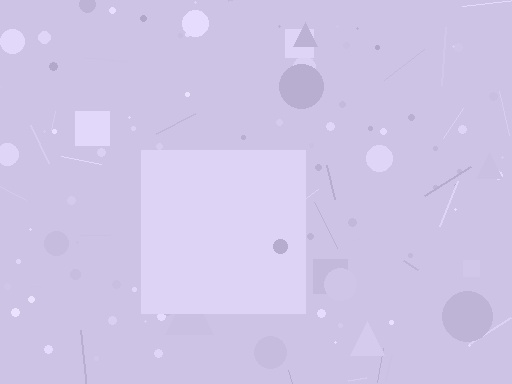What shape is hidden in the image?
A square is hidden in the image.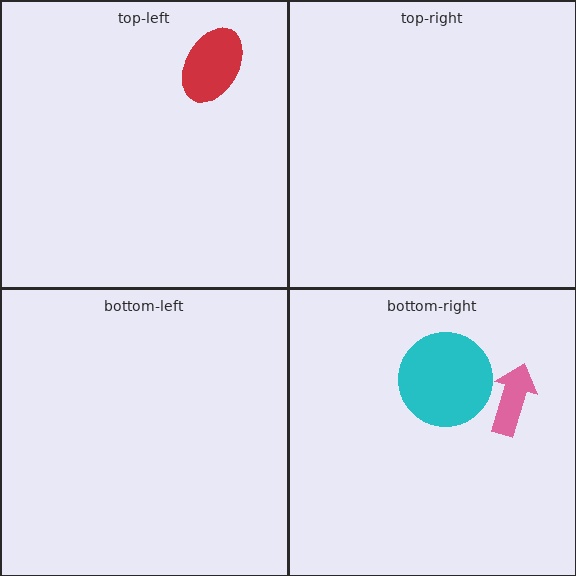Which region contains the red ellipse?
The top-left region.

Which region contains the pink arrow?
The bottom-right region.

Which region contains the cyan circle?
The bottom-right region.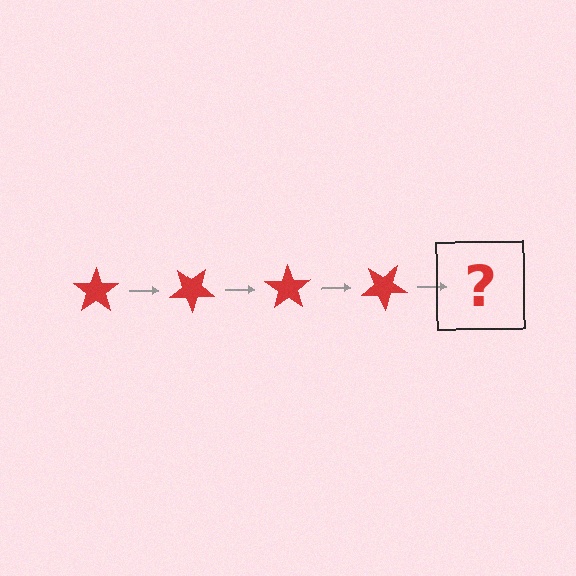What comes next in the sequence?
The next element should be a red star rotated 140 degrees.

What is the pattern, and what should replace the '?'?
The pattern is that the star rotates 35 degrees each step. The '?' should be a red star rotated 140 degrees.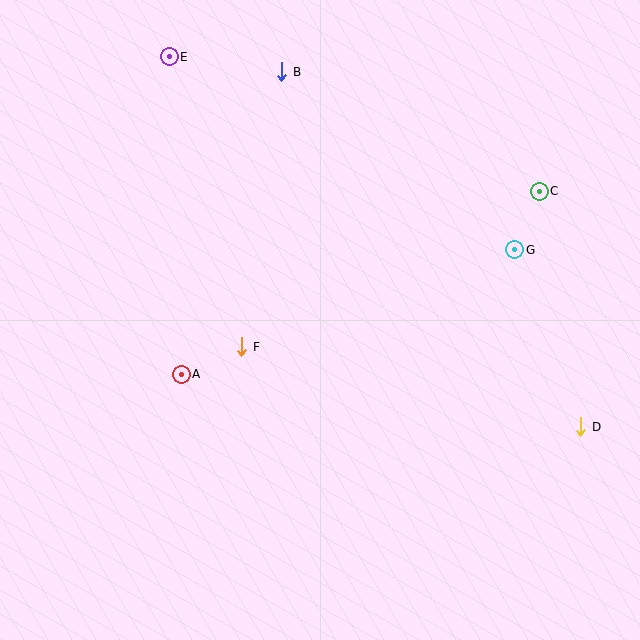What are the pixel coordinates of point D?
Point D is at (581, 427).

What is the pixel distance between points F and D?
The distance between F and D is 348 pixels.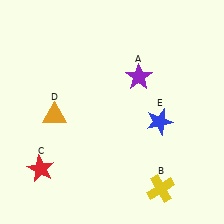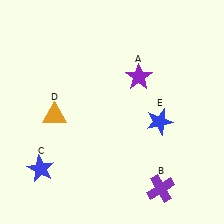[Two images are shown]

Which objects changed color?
B changed from yellow to purple. C changed from red to blue.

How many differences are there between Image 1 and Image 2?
There are 2 differences between the two images.